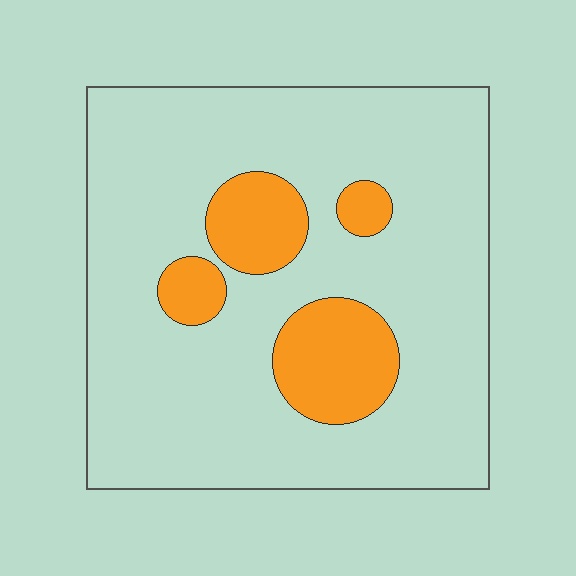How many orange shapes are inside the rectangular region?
4.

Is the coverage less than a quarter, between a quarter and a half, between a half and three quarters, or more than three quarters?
Less than a quarter.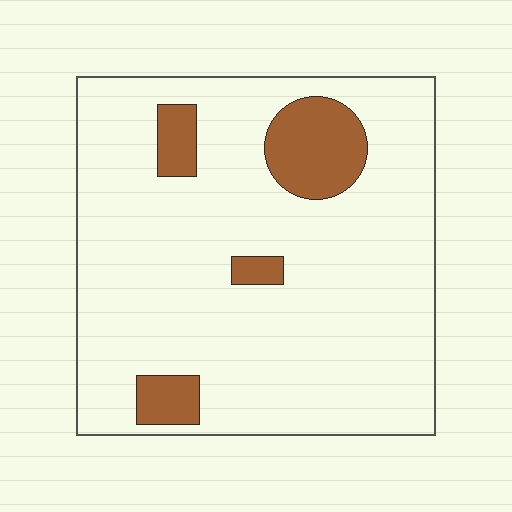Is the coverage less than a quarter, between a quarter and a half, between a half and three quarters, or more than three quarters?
Less than a quarter.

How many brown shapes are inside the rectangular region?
4.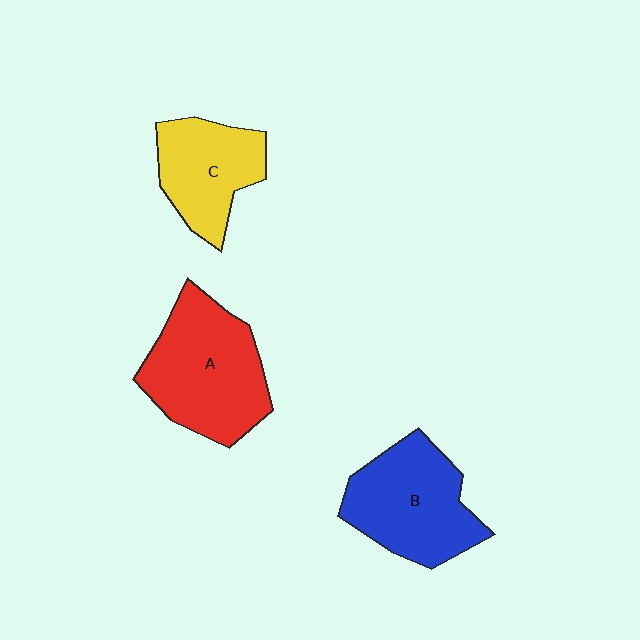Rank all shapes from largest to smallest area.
From largest to smallest: A (red), B (blue), C (yellow).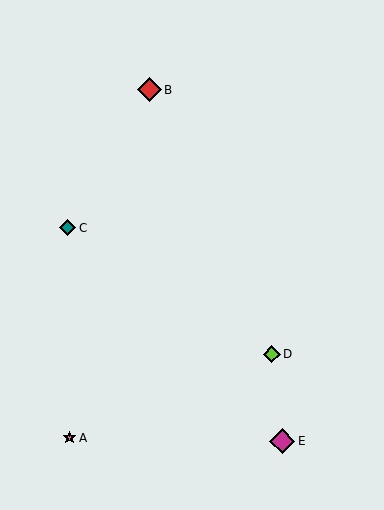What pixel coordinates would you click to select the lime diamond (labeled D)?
Click at (272, 354) to select the lime diamond D.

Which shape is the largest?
The magenta diamond (labeled E) is the largest.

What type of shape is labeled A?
Shape A is a pink star.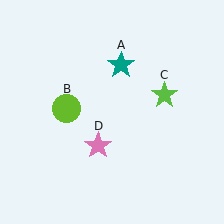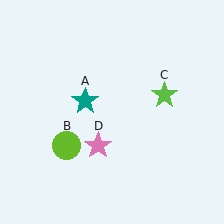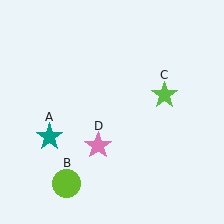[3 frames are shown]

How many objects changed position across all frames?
2 objects changed position: teal star (object A), lime circle (object B).